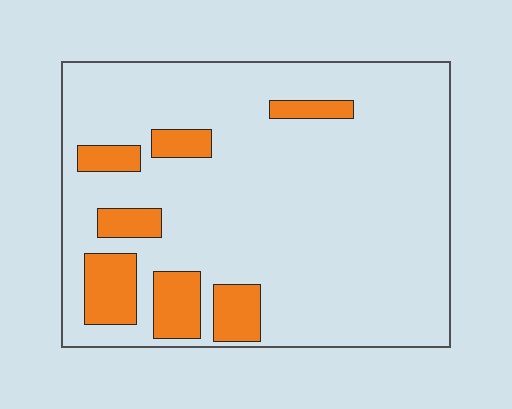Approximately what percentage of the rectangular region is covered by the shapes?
Approximately 15%.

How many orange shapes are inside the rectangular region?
7.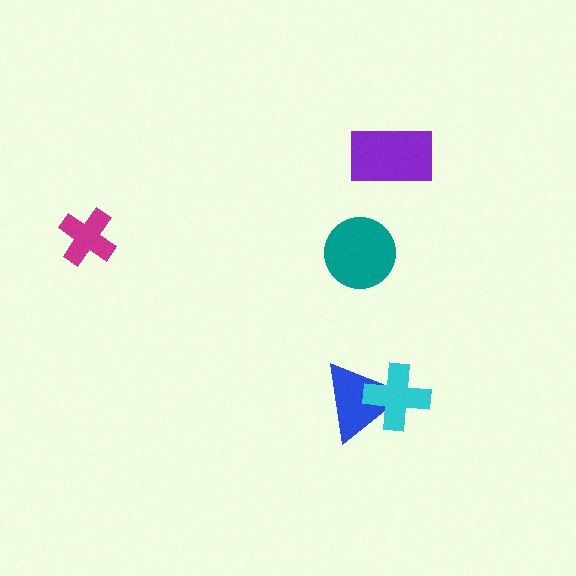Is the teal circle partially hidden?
No, no other shape covers it.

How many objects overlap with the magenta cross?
0 objects overlap with the magenta cross.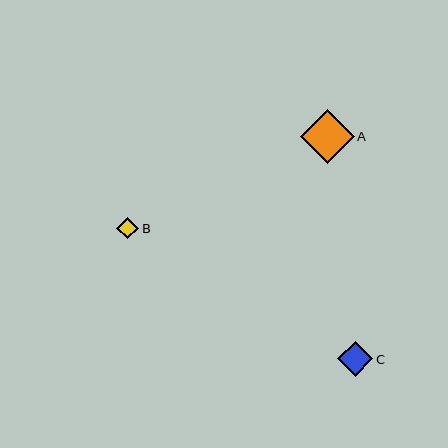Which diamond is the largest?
Diamond A is the largest with a size of approximately 54 pixels.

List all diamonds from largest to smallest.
From largest to smallest: A, C, B.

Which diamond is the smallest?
Diamond B is the smallest with a size of approximately 22 pixels.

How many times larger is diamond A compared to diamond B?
Diamond A is approximately 2.5 times the size of diamond B.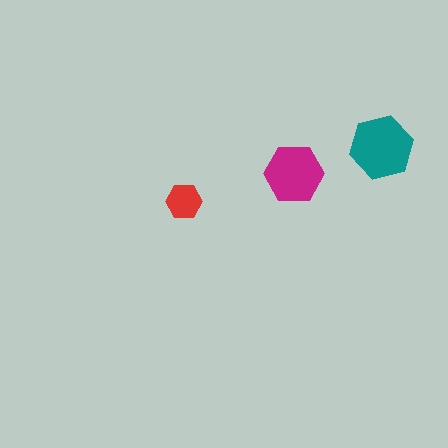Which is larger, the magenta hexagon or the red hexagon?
The magenta one.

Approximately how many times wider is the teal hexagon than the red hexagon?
About 2 times wider.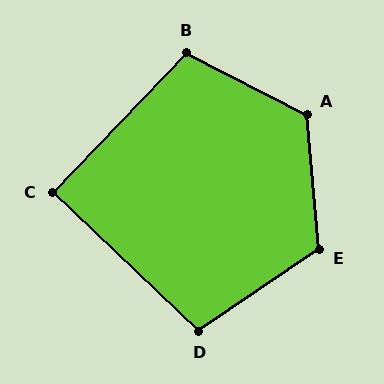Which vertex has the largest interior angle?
A, at approximately 122 degrees.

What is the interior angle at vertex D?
Approximately 102 degrees (obtuse).